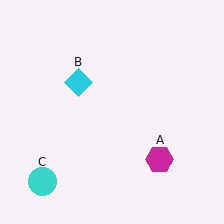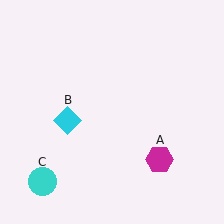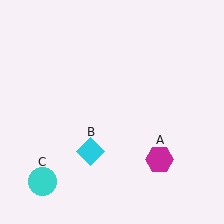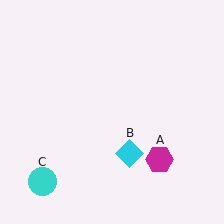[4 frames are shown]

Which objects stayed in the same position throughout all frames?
Magenta hexagon (object A) and cyan circle (object C) remained stationary.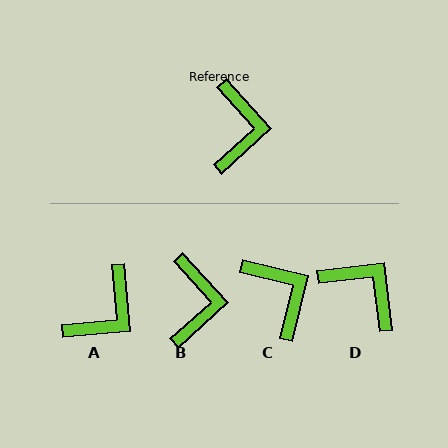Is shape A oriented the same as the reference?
No, it is off by about 37 degrees.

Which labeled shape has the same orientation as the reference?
B.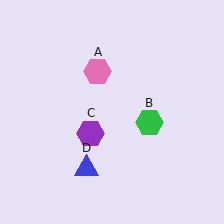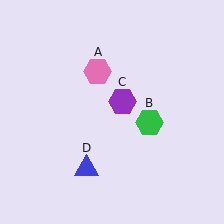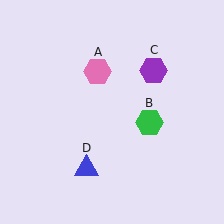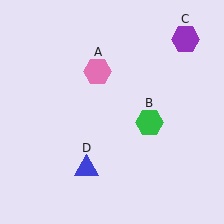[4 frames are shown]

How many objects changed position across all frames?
1 object changed position: purple hexagon (object C).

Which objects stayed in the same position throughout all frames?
Pink hexagon (object A) and green hexagon (object B) and blue triangle (object D) remained stationary.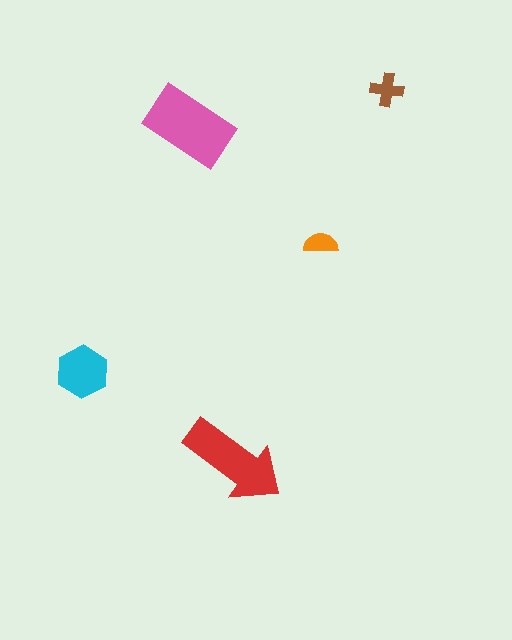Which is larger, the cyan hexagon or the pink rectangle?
The pink rectangle.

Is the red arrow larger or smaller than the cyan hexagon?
Larger.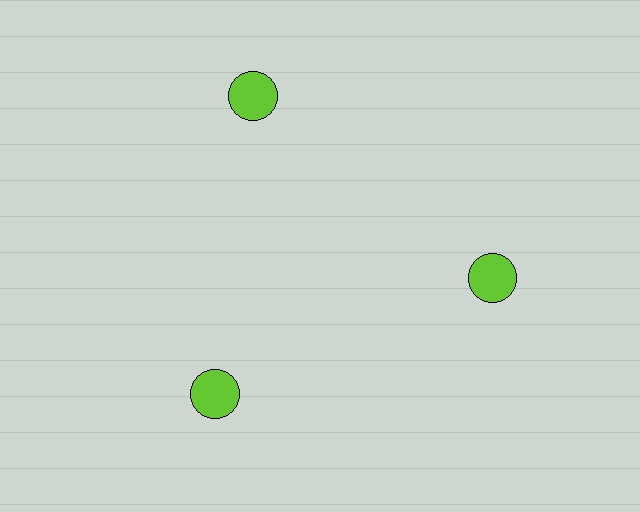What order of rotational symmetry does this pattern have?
This pattern has 3-fold rotational symmetry.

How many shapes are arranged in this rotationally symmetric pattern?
There are 3 shapes, arranged in 3 groups of 1.